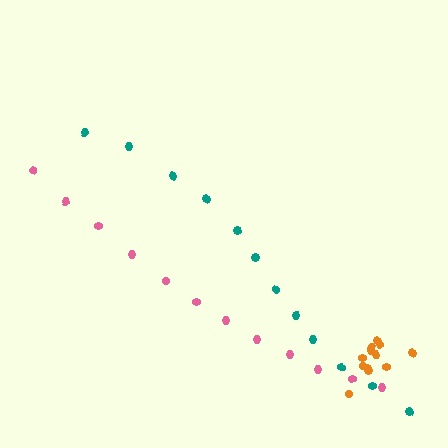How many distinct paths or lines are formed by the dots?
There are 3 distinct paths.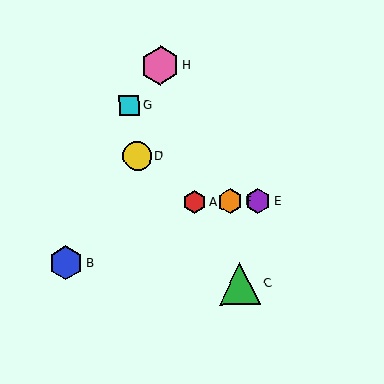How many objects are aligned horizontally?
3 objects (A, E, F) are aligned horizontally.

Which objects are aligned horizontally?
Objects A, E, F are aligned horizontally.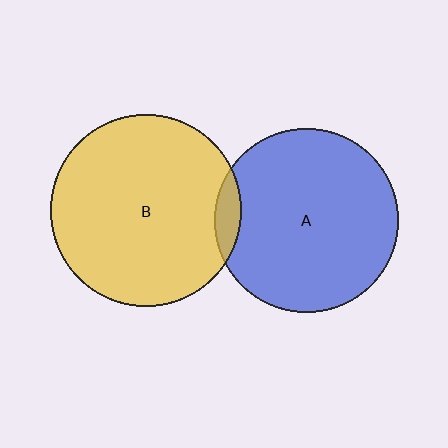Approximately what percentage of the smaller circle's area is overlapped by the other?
Approximately 5%.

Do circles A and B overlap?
Yes.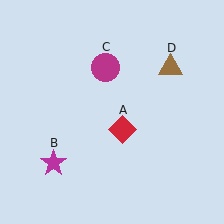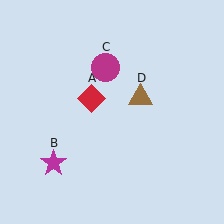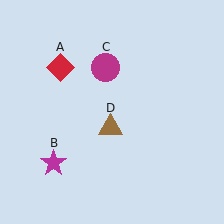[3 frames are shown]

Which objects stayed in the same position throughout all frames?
Magenta star (object B) and magenta circle (object C) remained stationary.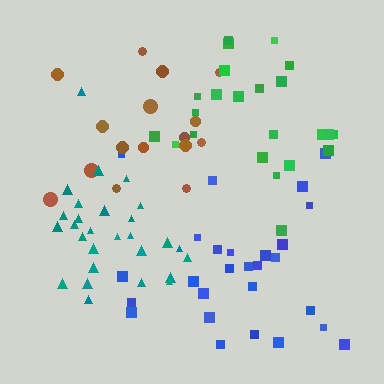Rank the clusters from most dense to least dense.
teal, blue, green, brown.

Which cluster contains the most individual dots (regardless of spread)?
Teal (28).